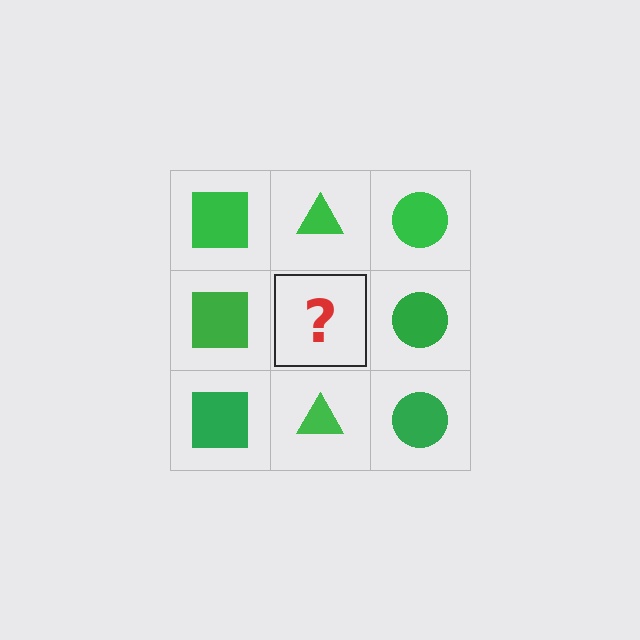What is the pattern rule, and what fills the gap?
The rule is that each column has a consistent shape. The gap should be filled with a green triangle.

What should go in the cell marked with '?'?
The missing cell should contain a green triangle.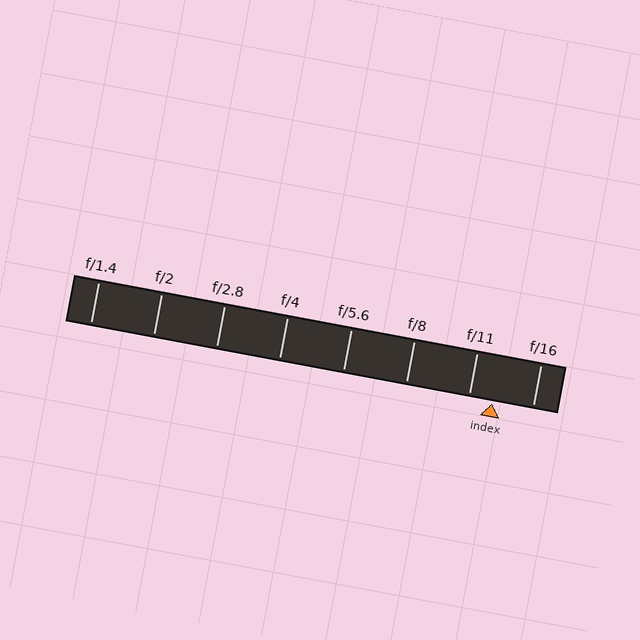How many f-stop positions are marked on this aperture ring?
There are 8 f-stop positions marked.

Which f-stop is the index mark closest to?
The index mark is closest to f/11.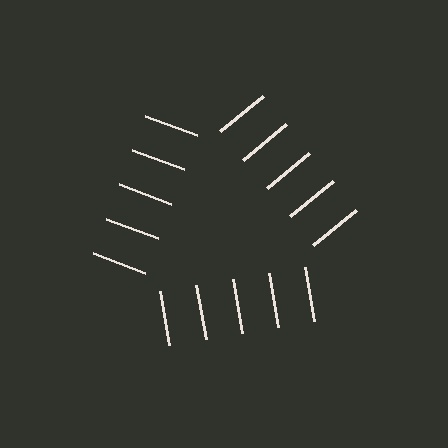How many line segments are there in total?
15 — 5 along each of the 3 edges.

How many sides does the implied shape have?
3 sides — the line-ends trace a triangle.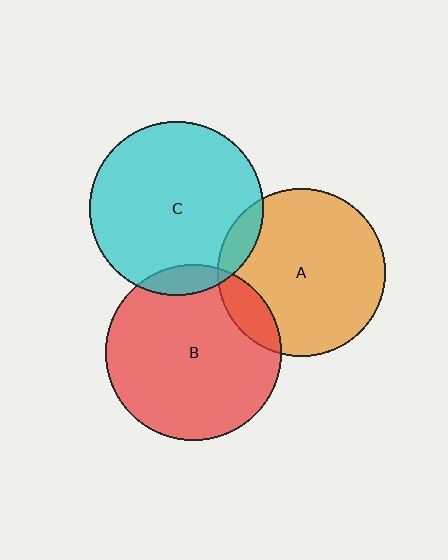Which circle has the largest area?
Circle B (red).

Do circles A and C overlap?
Yes.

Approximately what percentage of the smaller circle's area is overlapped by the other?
Approximately 10%.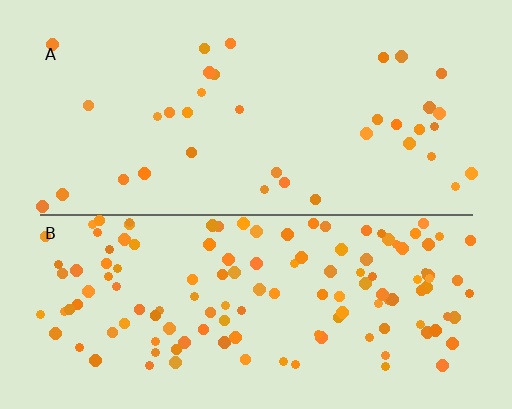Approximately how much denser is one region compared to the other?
Approximately 3.6× — region B over region A.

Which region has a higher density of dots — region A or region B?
B (the bottom).